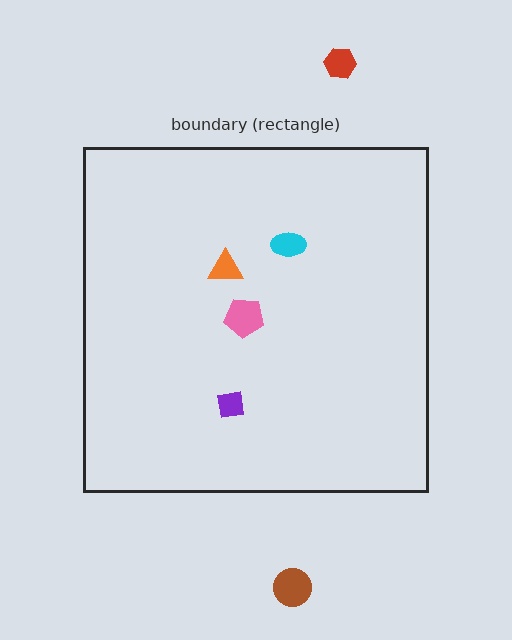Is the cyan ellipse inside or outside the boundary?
Inside.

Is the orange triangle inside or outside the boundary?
Inside.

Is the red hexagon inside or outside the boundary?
Outside.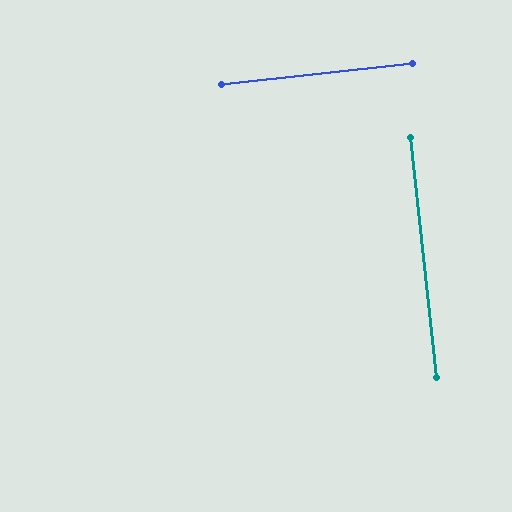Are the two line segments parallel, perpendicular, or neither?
Perpendicular — they meet at approximately 90°.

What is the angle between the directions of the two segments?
Approximately 90 degrees.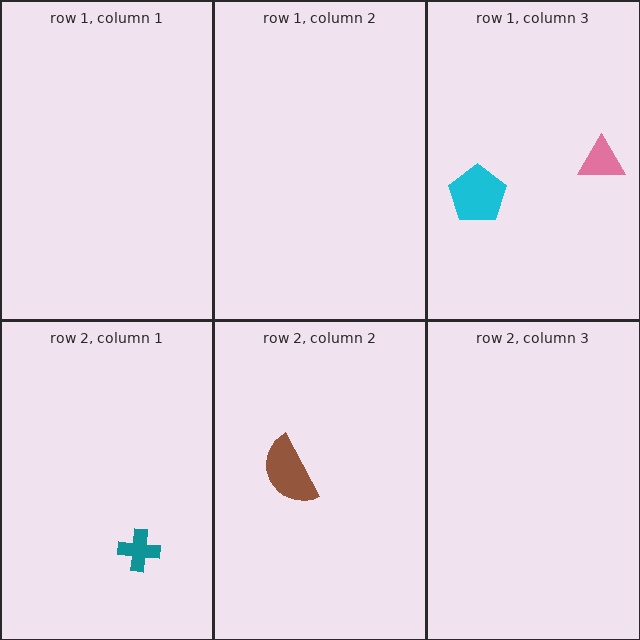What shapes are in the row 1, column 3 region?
The cyan pentagon, the pink triangle.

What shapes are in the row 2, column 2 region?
The brown semicircle.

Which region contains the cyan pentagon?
The row 1, column 3 region.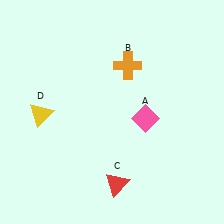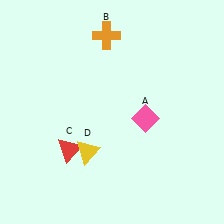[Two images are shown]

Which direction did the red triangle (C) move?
The red triangle (C) moved left.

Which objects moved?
The objects that moved are: the orange cross (B), the red triangle (C), the yellow triangle (D).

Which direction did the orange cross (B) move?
The orange cross (B) moved up.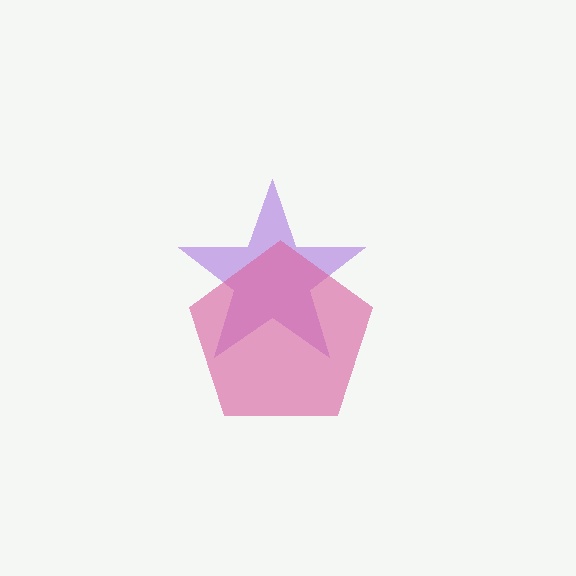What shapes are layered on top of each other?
The layered shapes are: a purple star, a pink pentagon.